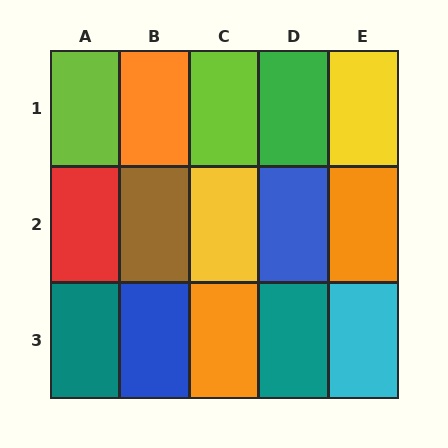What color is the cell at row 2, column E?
Orange.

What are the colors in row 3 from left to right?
Teal, blue, orange, teal, cyan.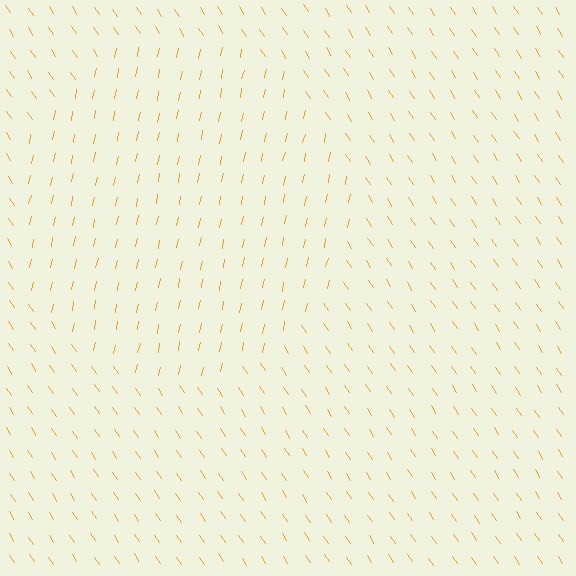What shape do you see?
I see a circle.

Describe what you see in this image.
The image is filled with small orange line segments. A circle region in the image has lines oriented differently from the surrounding lines, creating a visible texture boundary.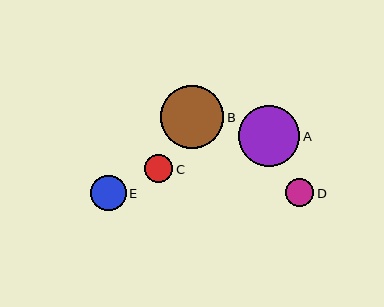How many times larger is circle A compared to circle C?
Circle A is approximately 2.2 times the size of circle C.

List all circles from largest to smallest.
From largest to smallest: B, A, E, C, D.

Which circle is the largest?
Circle B is the largest with a size of approximately 63 pixels.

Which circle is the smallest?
Circle D is the smallest with a size of approximately 28 pixels.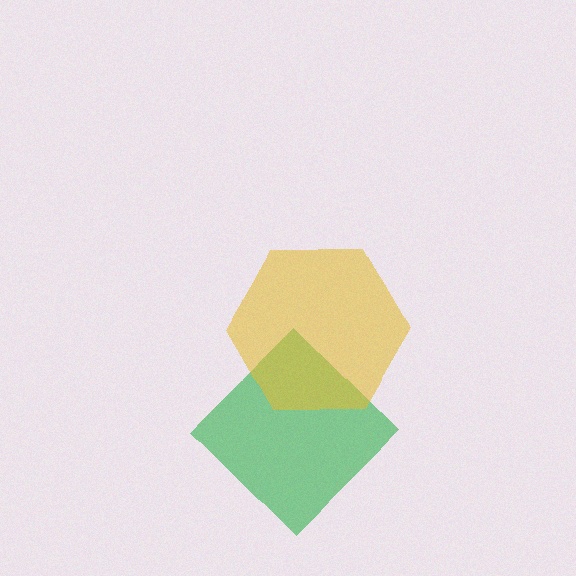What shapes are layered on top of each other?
The layered shapes are: a green diamond, a yellow hexagon.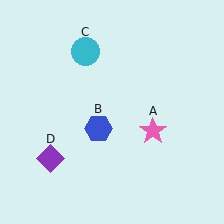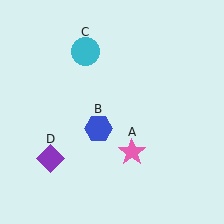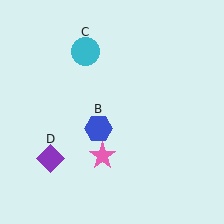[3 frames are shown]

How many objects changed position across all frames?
1 object changed position: pink star (object A).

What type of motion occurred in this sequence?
The pink star (object A) rotated clockwise around the center of the scene.